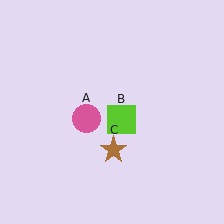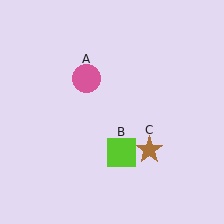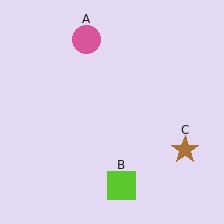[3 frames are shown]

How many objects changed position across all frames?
3 objects changed position: pink circle (object A), lime square (object B), brown star (object C).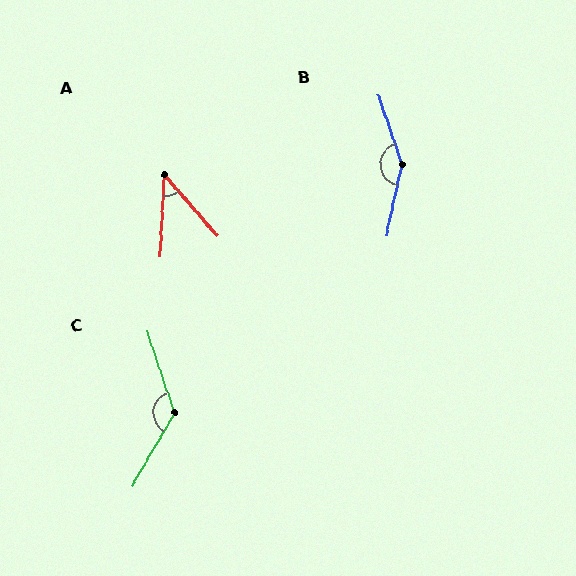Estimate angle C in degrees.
Approximately 131 degrees.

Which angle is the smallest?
A, at approximately 44 degrees.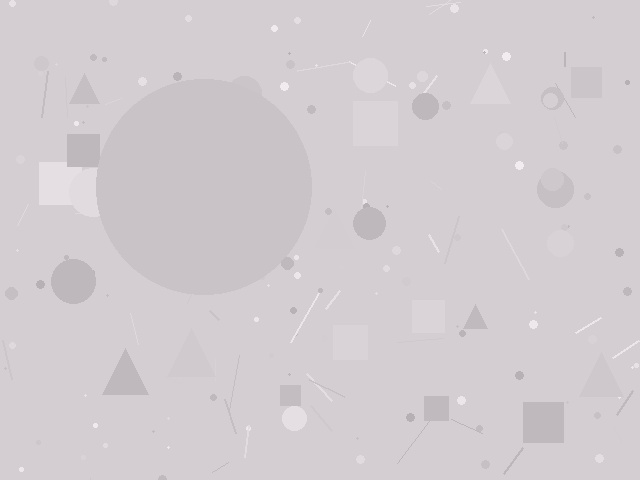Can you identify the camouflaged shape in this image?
The camouflaged shape is a circle.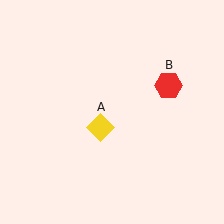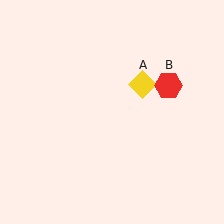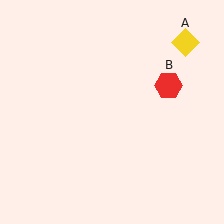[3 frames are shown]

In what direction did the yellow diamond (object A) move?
The yellow diamond (object A) moved up and to the right.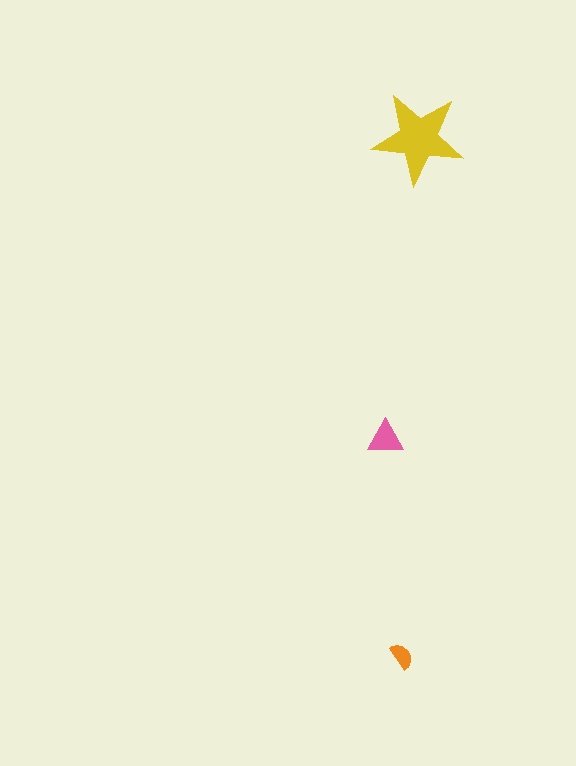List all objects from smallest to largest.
The orange semicircle, the pink triangle, the yellow star.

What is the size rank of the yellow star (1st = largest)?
1st.